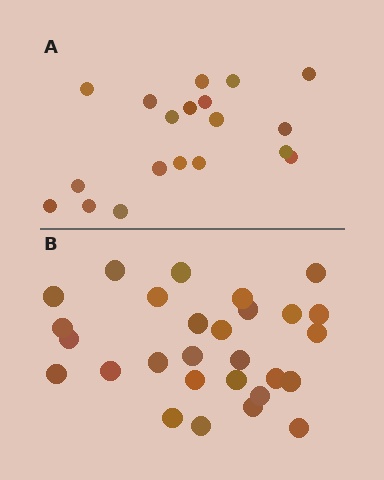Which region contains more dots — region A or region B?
Region B (the bottom region) has more dots.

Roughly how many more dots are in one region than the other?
Region B has roughly 8 or so more dots than region A.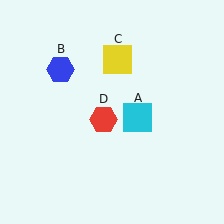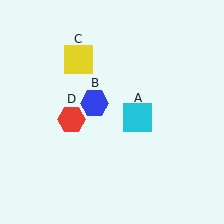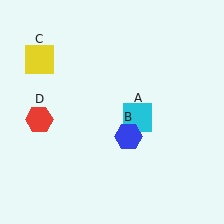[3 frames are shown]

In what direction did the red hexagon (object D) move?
The red hexagon (object D) moved left.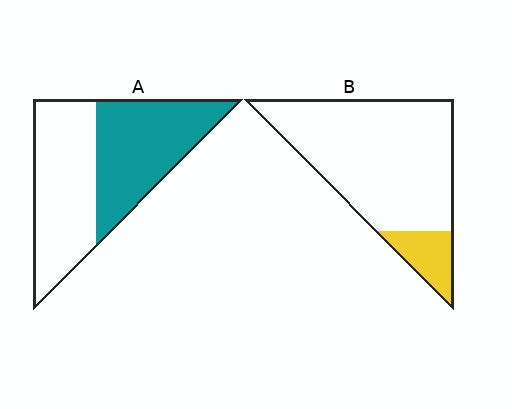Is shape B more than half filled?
No.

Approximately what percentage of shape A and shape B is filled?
A is approximately 50% and B is approximately 15%.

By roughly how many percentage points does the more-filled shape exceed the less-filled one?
By roughly 35 percentage points (A over B).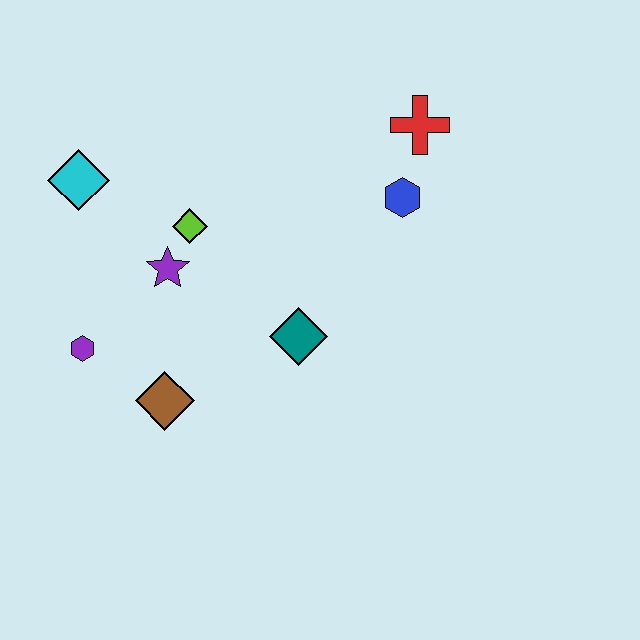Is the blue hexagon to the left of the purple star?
No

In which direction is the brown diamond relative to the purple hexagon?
The brown diamond is to the right of the purple hexagon.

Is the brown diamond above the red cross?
No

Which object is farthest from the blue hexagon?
The purple hexagon is farthest from the blue hexagon.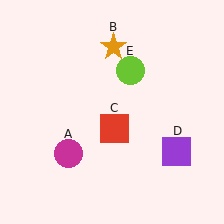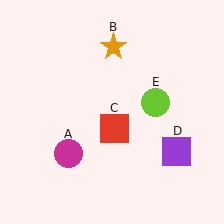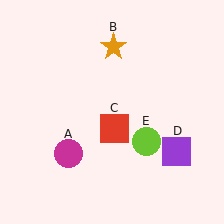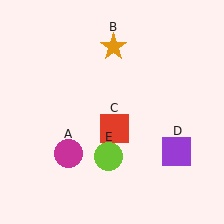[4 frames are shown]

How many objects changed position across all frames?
1 object changed position: lime circle (object E).